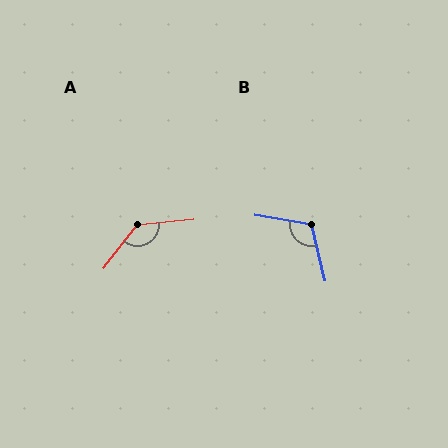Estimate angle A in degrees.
Approximately 133 degrees.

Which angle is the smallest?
B, at approximately 113 degrees.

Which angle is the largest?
A, at approximately 133 degrees.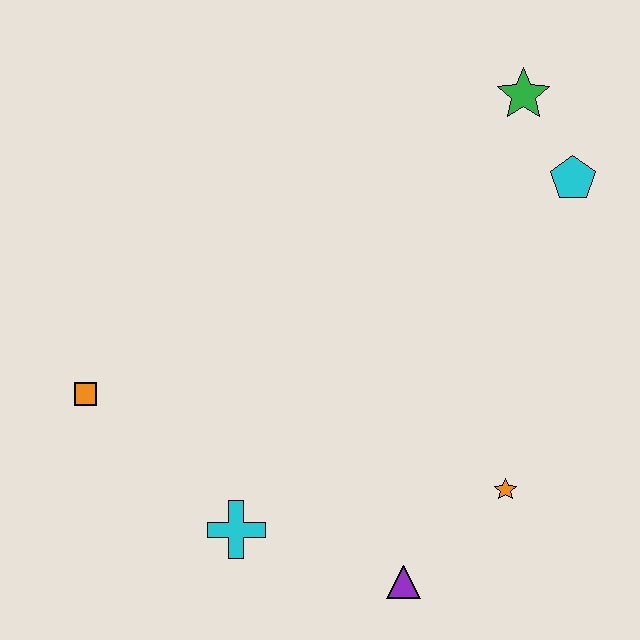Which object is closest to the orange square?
The cyan cross is closest to the orange square.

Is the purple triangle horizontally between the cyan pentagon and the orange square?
Yes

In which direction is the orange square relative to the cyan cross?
The orange square is to the left of the cyan cross.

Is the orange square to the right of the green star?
No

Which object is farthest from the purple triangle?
The green star is farthest from the purple triangle.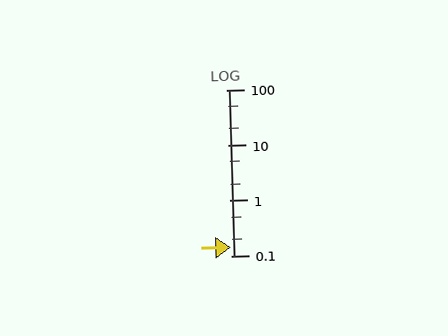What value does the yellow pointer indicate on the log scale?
The pointer indicates approximately 0.14.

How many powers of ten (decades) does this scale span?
The scale spans 3 decades, from 0.1 to 100.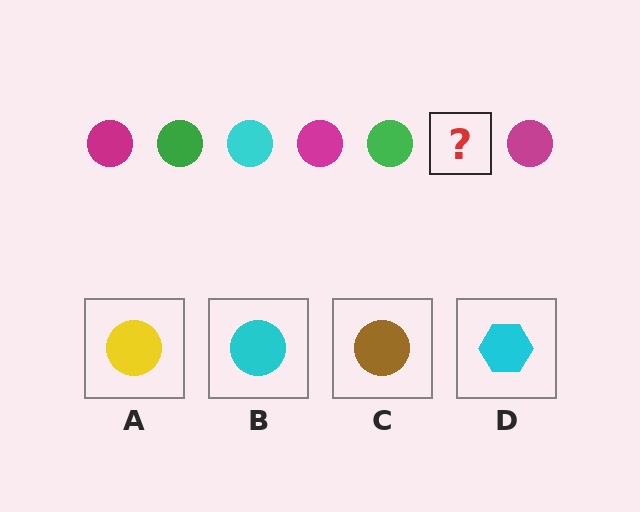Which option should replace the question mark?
Option B.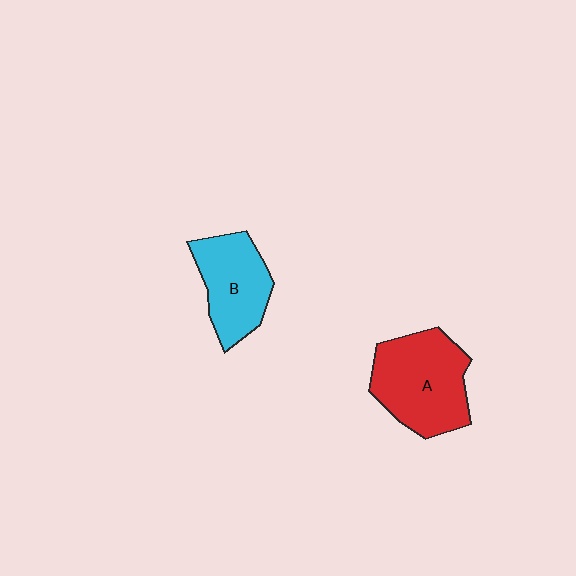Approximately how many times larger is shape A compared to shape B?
Approximately 1.3 times.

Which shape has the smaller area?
Shape B (cyan).